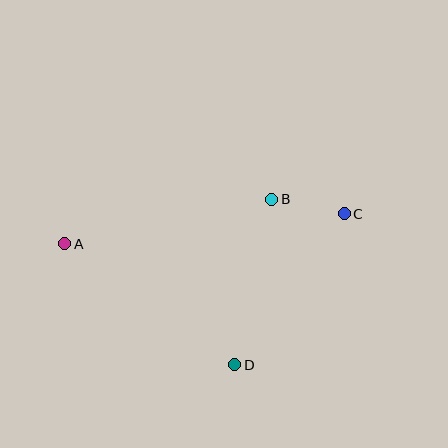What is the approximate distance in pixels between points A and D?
The distance between A and D is approximately 209 pixels.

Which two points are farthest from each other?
Points A and C are farthest from each other.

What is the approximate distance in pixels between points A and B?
The distance between A and B is approximately 212 pixels.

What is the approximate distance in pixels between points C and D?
The distance between C and D is approximately 187 pixels.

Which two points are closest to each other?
Points B and C are closest to each other.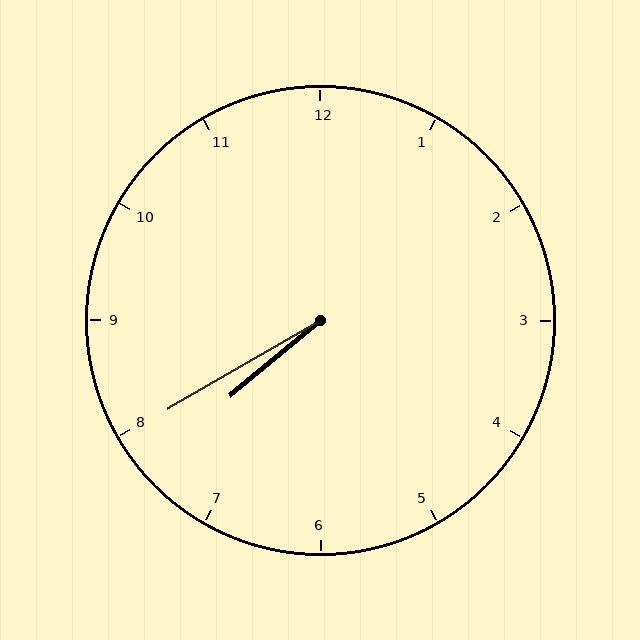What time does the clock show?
7:40.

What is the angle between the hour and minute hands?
Approximately 10 degrees.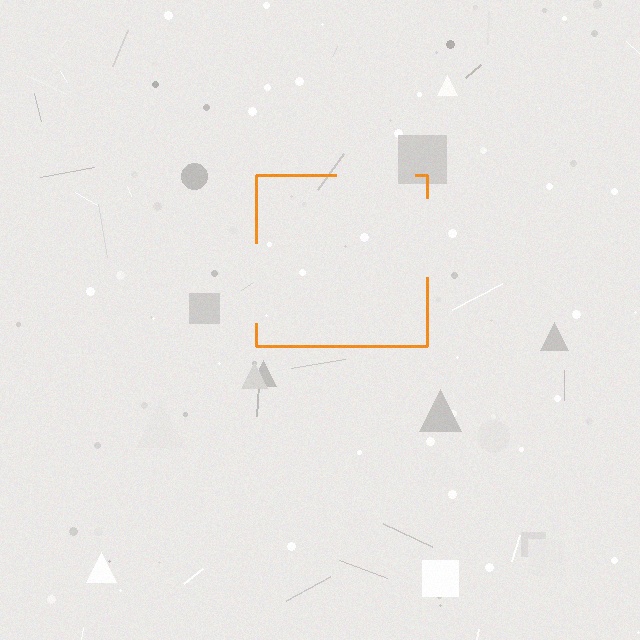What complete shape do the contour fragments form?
The contour fragments form a square.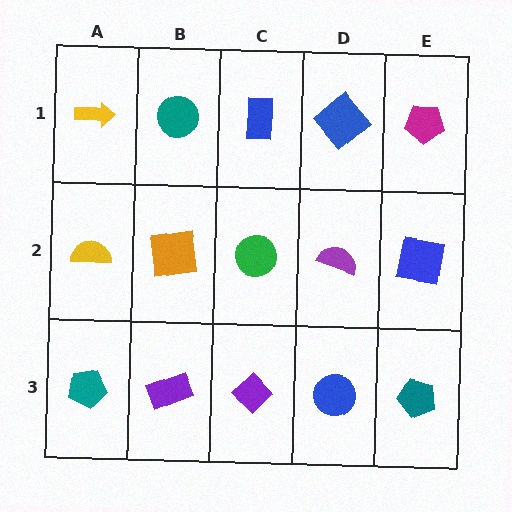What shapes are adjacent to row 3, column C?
A green circle (row 2, column C), a purple rectangle (row 3, column B), a blue circle (row 3, column D).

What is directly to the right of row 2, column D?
A blue square.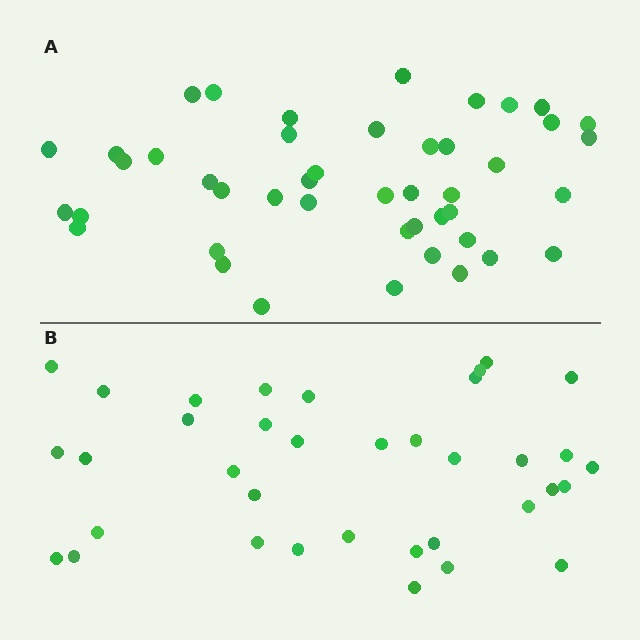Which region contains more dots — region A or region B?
Region A (the top region) has more dots.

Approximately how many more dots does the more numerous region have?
Region A has roughly 8 or so more dots than region B.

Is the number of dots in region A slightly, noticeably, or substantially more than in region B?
Region A has noticeably more, but not dramatically so. The ratio is roughly 1.2 to 1.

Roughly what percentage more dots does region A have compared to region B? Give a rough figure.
About 25% more.